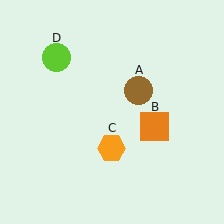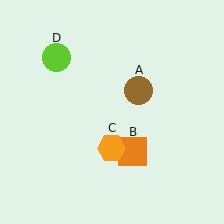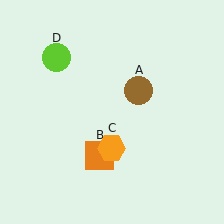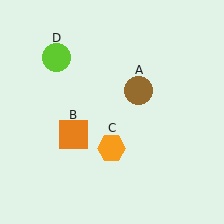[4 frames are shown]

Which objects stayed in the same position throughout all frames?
Brown circle (object A) and orange hexagon (object C) and lime circle (object D) remained stationary.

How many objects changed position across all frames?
1 object changed position: orange square (object B).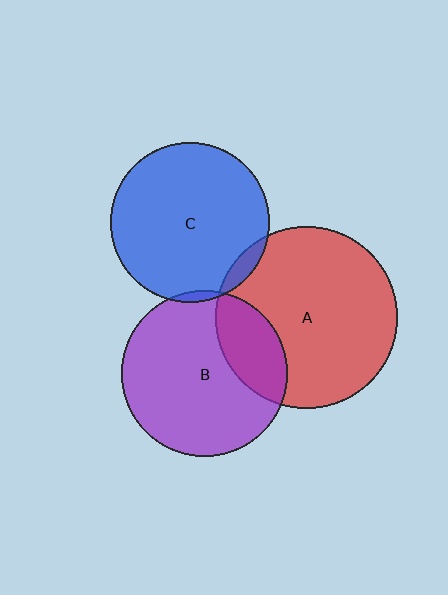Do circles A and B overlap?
Yes.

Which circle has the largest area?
Circle A (red).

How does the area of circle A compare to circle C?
Approximately 1.3 times.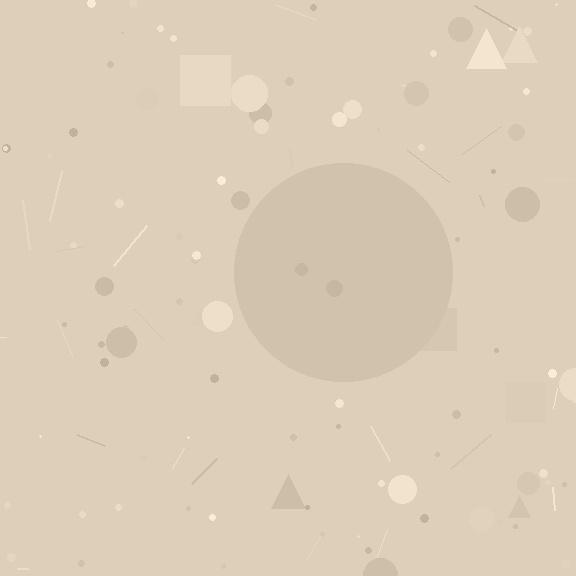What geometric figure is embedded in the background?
A circle is embedded in the background.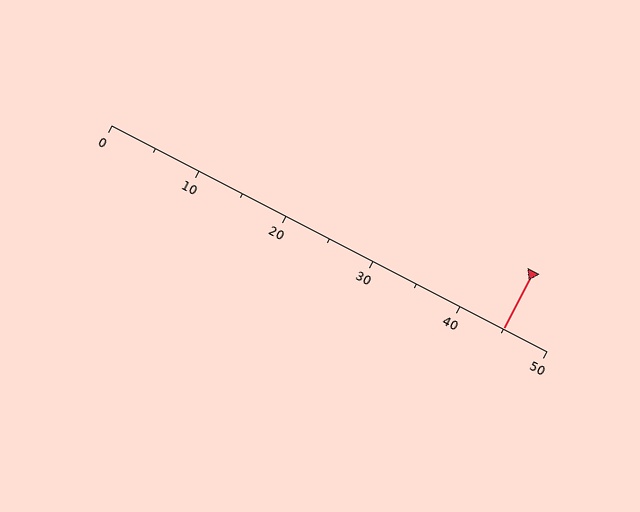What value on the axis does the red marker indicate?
The marker indicates approximately 45.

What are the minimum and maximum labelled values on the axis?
The axis runs from 0 to 50.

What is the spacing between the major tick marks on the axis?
The major ticks are spaced 10 apart.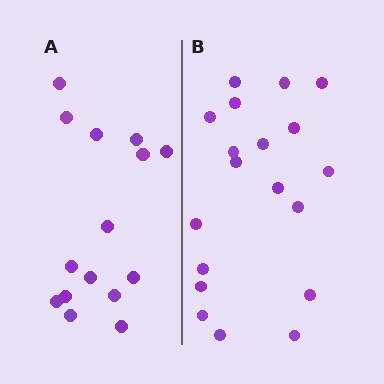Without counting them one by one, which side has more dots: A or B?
Region B (the right region) has more dots.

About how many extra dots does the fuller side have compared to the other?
Region B has about 4 more dots than region A.